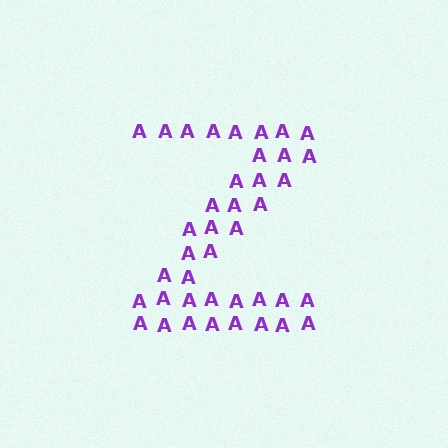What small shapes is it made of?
It is made of small letter A's.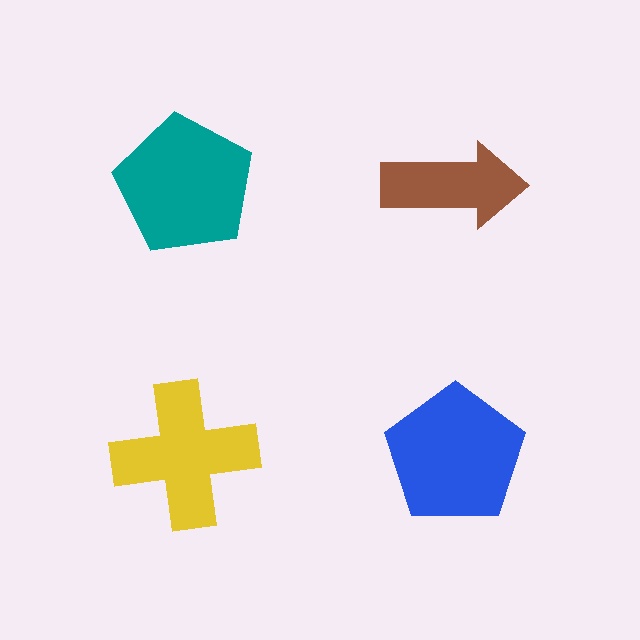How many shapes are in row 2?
2 shapes.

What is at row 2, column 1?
A yellow cross.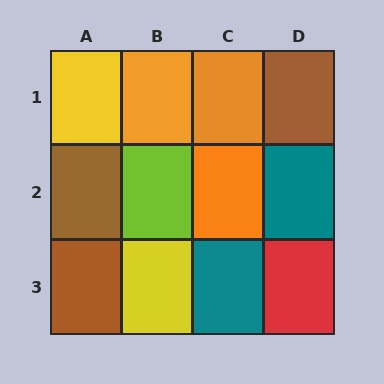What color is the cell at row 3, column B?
Yellow.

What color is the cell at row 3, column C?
Teal.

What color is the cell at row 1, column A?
Yellow.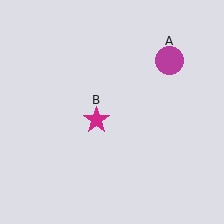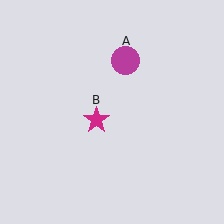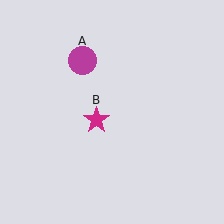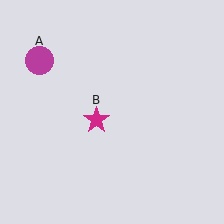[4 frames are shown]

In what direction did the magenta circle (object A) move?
The magenta circle (object A) moved left.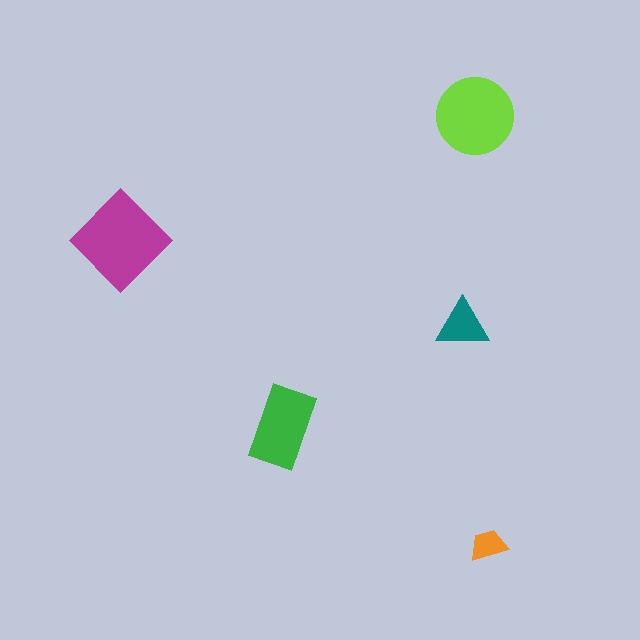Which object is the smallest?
The orange trapezoid.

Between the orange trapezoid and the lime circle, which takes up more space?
The lime circle.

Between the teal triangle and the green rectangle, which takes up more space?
The green rectangle.